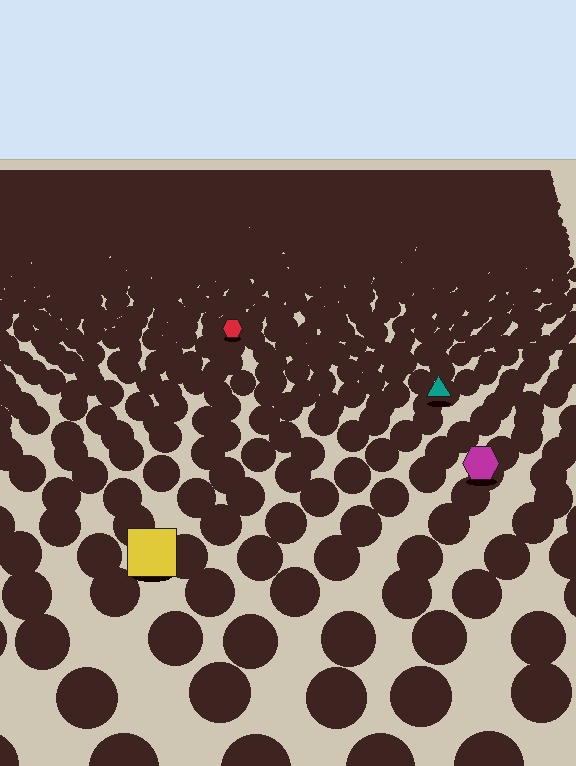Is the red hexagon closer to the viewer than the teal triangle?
No. The teal triangle is closer — you can tell from the texture gradient: the ground texture is coarser near it.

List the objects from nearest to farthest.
From nearest to farthest: the yellow square, the magenta hexagon, the teal triangle, the red hexagon.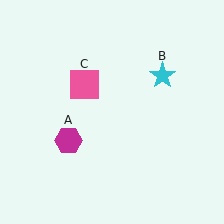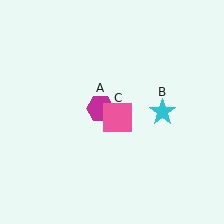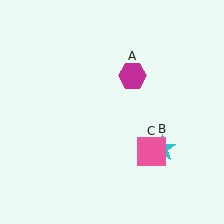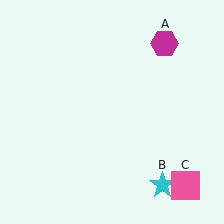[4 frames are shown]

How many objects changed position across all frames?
3 objects changed position: magenta hexagon (object A), cyan star (object B), pink square (object C).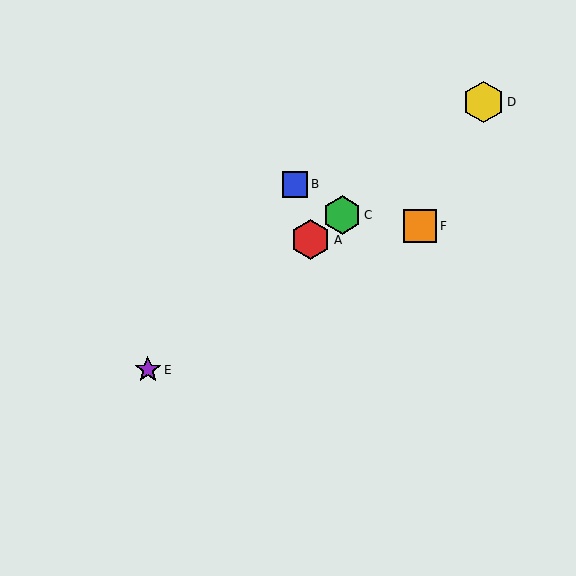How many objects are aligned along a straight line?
4 objects (A, C, D, E) are aligned along a straight line.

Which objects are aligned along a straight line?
Objects A, C, D, E are aligned along a straight line.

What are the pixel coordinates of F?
Object F is at (420, 226).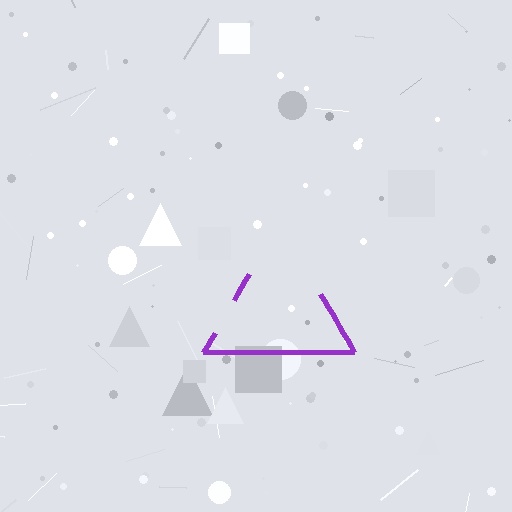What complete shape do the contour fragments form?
The contour fragments form a triangle.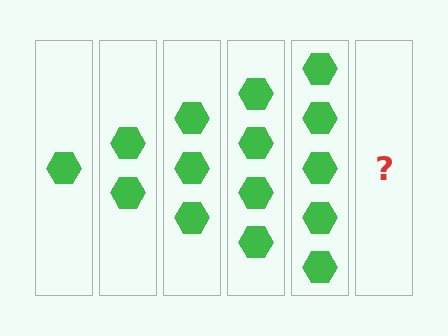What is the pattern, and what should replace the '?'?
The pattern is that each step adds one more hexagon. The '?' should be 6 hexagons.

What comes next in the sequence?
The next element should be 6 hexagons.